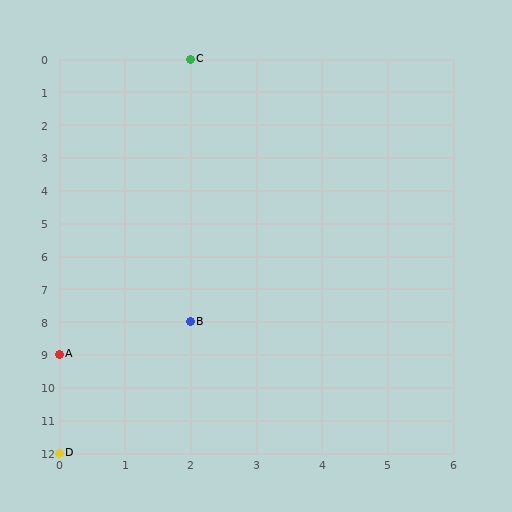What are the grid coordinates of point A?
Point A is at grid coordinates (0, 9).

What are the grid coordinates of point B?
Point B is at grid coordinates (2, 8).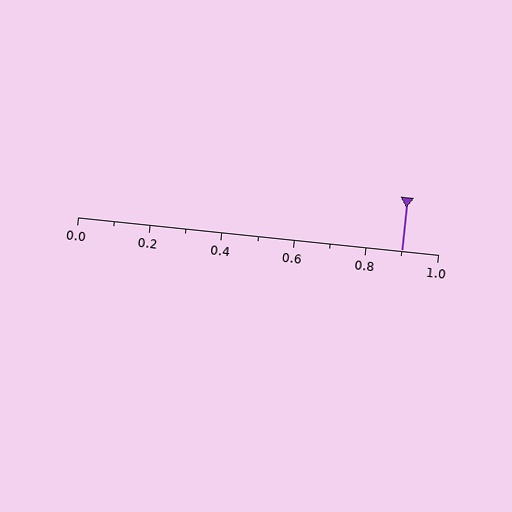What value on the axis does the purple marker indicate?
The marker indicates approximately 0.9.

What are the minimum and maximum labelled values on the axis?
The axis runs from 0.0 to 1.0.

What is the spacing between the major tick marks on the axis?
The major ticks are spaced 0.2 apart.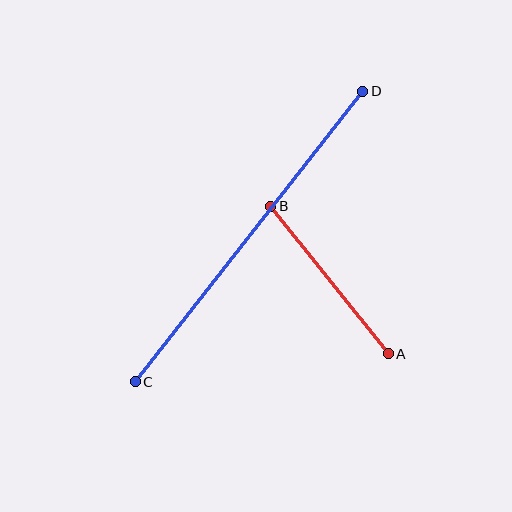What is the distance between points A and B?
The distance is approximately 188 pixels.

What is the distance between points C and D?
The distance is approximately 369 pixels.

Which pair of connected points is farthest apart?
Points C and D are farthest apart.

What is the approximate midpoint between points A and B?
The midpoint is at approximately (330, 280) pixels.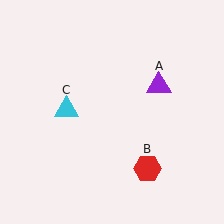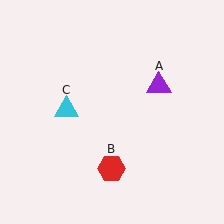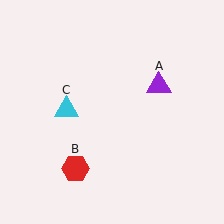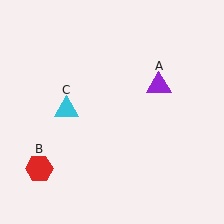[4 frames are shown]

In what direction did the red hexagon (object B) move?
The red hexagon (object B) moved left.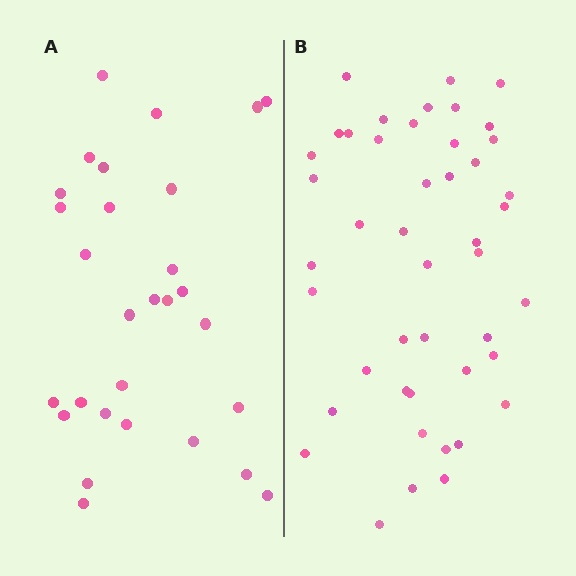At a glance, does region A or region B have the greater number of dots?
Region B (the right region) has more dots.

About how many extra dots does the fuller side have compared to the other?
Region B has approximately 15 more dots than region A.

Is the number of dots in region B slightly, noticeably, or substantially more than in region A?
Region B has substantially more. The ratio is roughly 1.6 to 1.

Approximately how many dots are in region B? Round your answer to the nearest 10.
About 40 dots. (The exact count is 45, which rounds to 40.)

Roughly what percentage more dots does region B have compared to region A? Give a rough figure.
About 55% more.